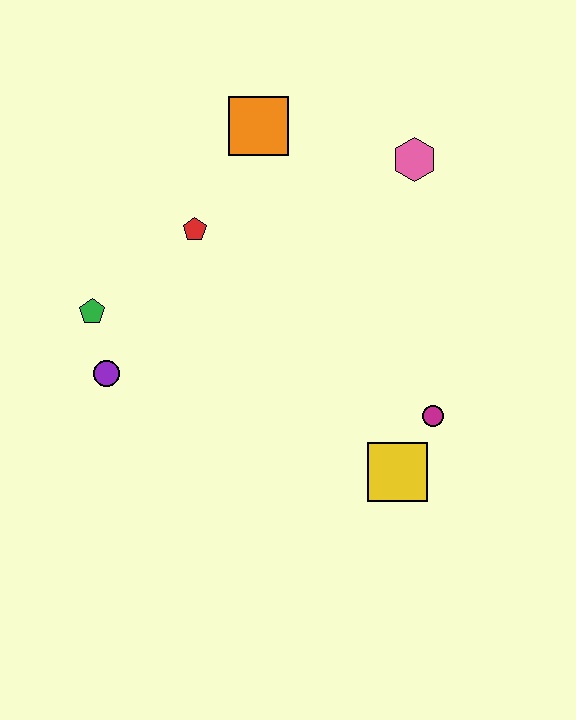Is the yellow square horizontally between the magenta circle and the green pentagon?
Yes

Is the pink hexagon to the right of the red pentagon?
Yes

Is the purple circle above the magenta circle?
Yes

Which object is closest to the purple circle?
The green pentagon is closest to the purple circle.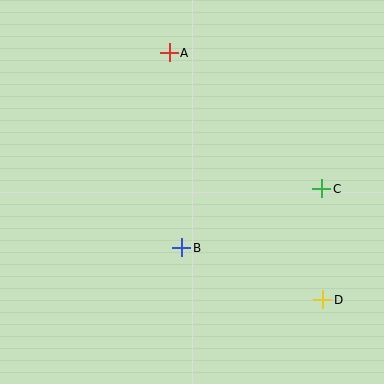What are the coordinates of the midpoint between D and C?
The midpoint between D and C is at (322, 244).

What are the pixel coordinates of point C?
Point C is at (322, 189).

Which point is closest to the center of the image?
Point B at (182, 248) is closest to the center.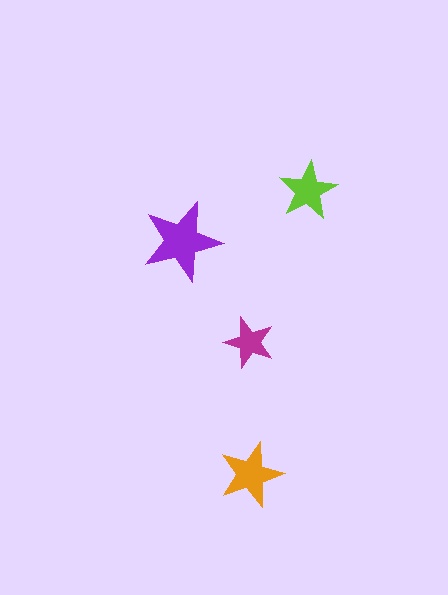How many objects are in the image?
There are 4 objects in the image.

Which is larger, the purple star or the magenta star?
The purple one.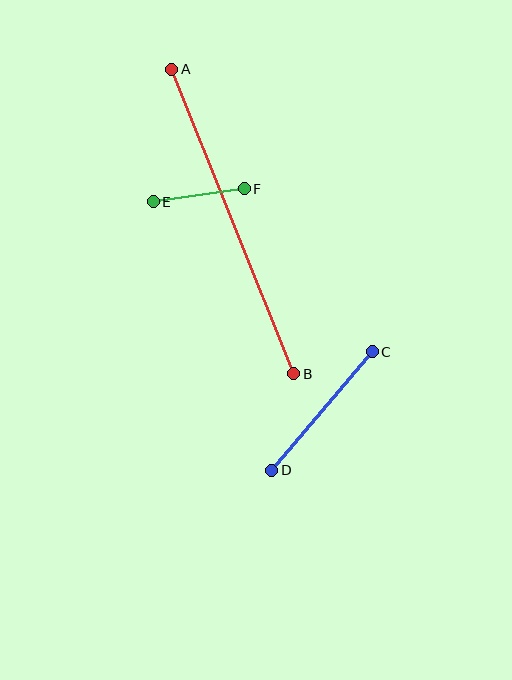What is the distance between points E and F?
The distance is approximately 92 pixels.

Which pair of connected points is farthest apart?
Points A and B are farthest apart.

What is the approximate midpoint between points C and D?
The midpoint is at approximately (322, 411) pixels.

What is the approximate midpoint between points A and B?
The midpoint is at approximately (233, 221) pixels.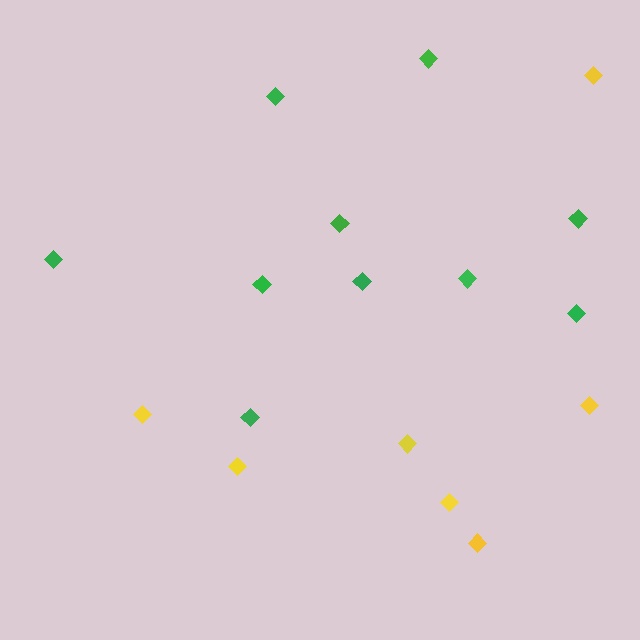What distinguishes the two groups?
There are 2 groups: one group of green diamonds (10) and one group of yellow diamonds (7).